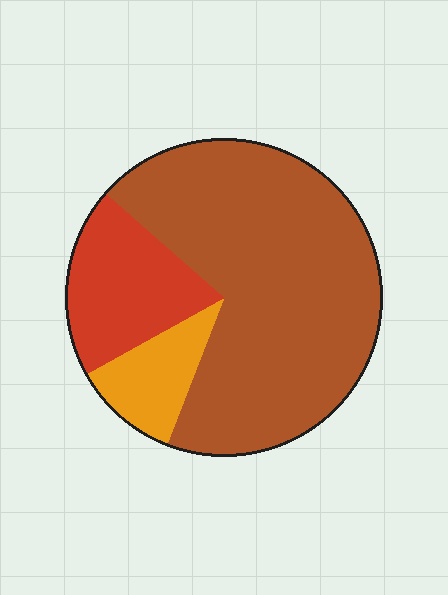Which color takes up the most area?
Brown, at roughly 70%.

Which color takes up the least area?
Orange, at roughly 10%.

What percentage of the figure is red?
Red takes up less than a quarter of the figure.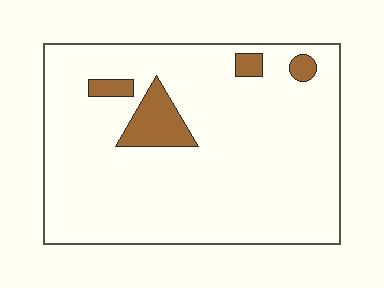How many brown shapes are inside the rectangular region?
4.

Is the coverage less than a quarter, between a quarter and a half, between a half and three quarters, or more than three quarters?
Less than a quarter.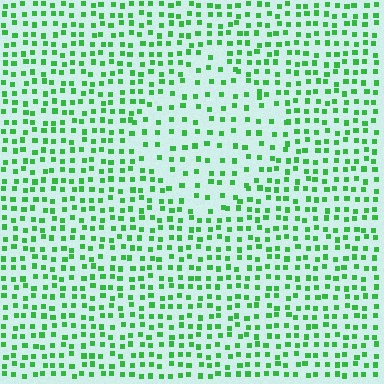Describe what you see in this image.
The image contains small green elements arranged at two different densities. A diamond-shaped region is visible where the elements are less densely packed than the surrounding area.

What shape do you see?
I see a diamond.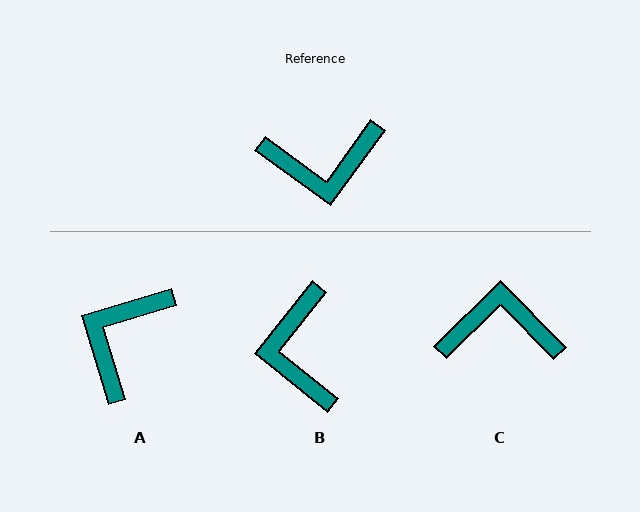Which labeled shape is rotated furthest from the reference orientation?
C, about 171 degrees away.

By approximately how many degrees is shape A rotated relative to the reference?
Approximately 127 degrees clockwise.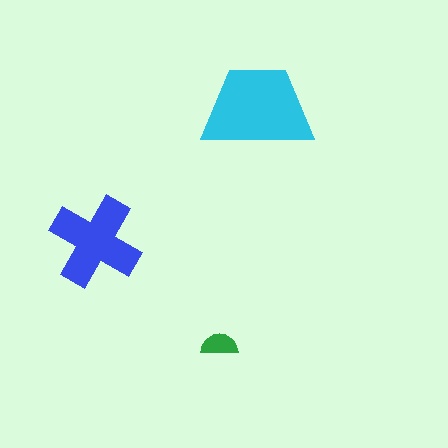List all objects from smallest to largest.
The green semicircle, the blue cross, the cyan trapezoid.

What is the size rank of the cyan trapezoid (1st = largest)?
1st.